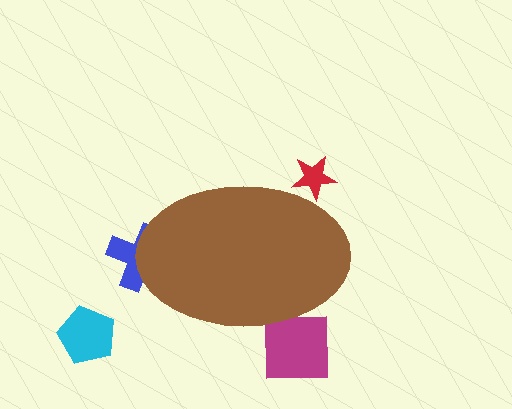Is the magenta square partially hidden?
Yes, the magenta square is partially hidden behind the brown ellipse.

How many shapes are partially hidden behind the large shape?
3 shapes are partially hidden.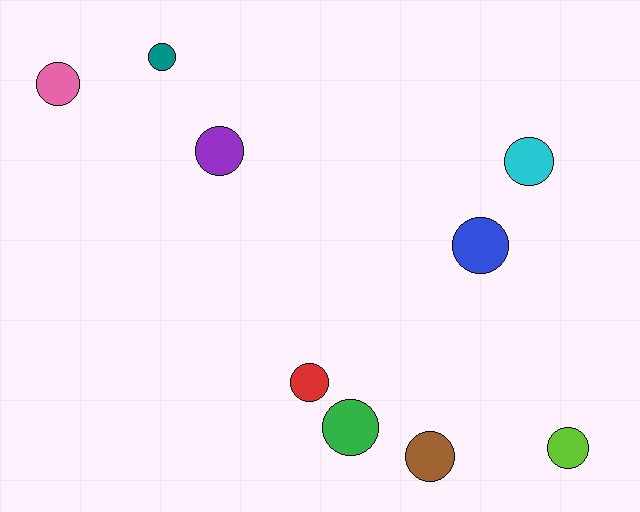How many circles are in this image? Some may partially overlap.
There are 9 circles.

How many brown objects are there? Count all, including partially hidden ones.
There is 1 brown object.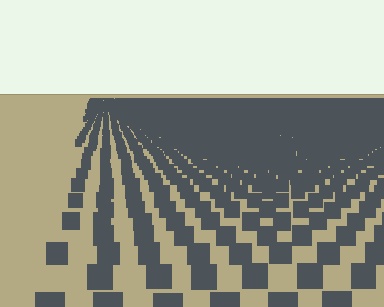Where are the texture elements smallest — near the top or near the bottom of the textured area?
Near the top.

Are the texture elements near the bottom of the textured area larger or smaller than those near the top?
Larger. Near the bottom, elements are closer to the viewer and appear at a bigger on-screen size.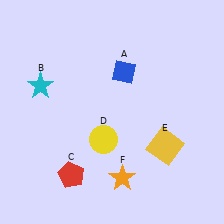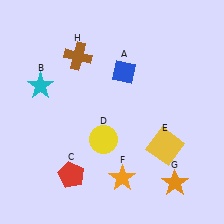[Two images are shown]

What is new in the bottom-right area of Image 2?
An orange star (G) was added in the bottom-right area of Image 2.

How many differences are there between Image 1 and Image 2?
There are 2 differences between the two images.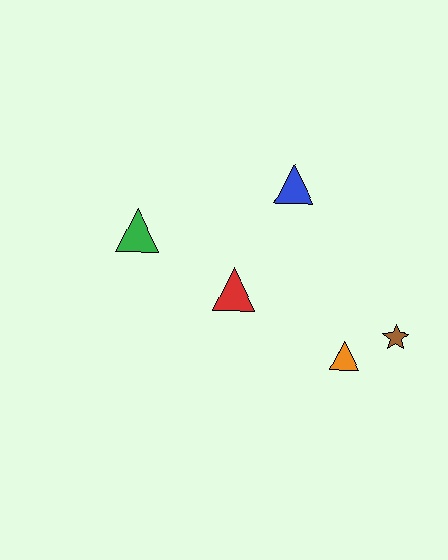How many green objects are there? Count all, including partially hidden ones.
There is 1 green object.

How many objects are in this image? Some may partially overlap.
There are 5 objects.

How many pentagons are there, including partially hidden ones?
There are no pentagons.